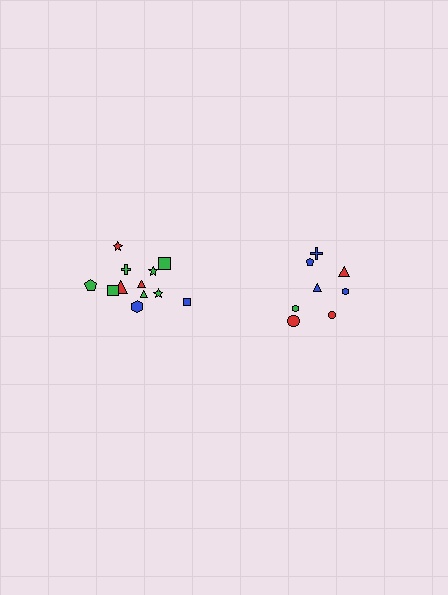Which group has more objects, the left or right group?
The left group.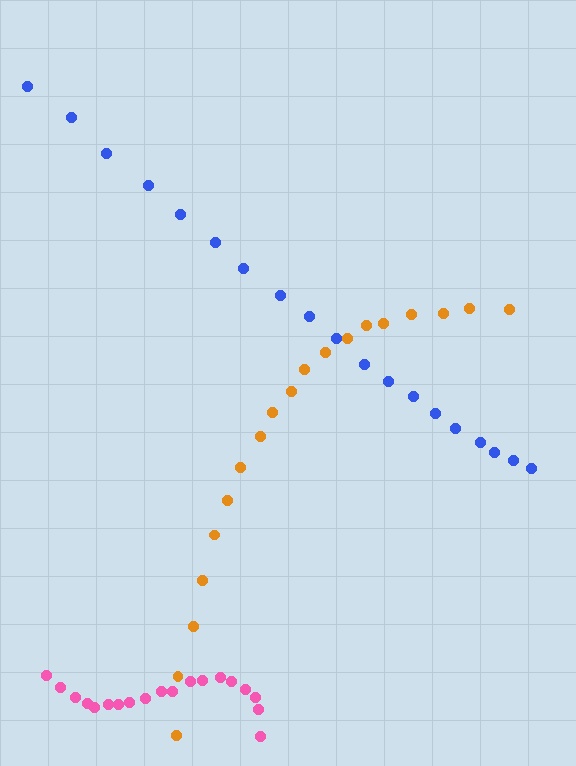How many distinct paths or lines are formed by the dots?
There are 3 distinct paths.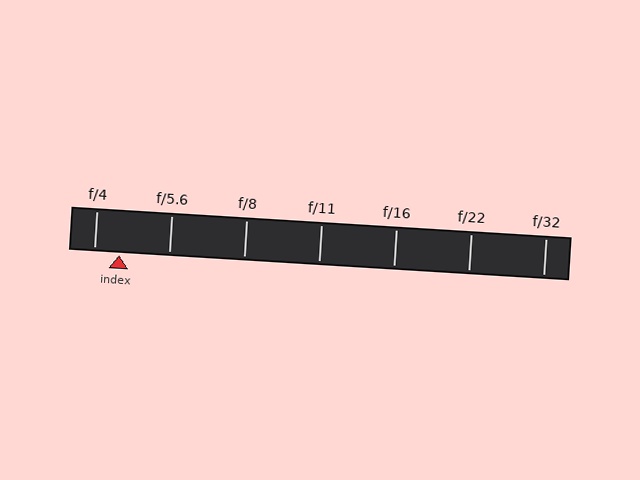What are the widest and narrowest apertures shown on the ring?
The widest aperture shown is f/4 and the narrowest is f/32.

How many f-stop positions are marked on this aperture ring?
There are 7 f-stop positions marked.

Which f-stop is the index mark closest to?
The index mark is closest to f/4.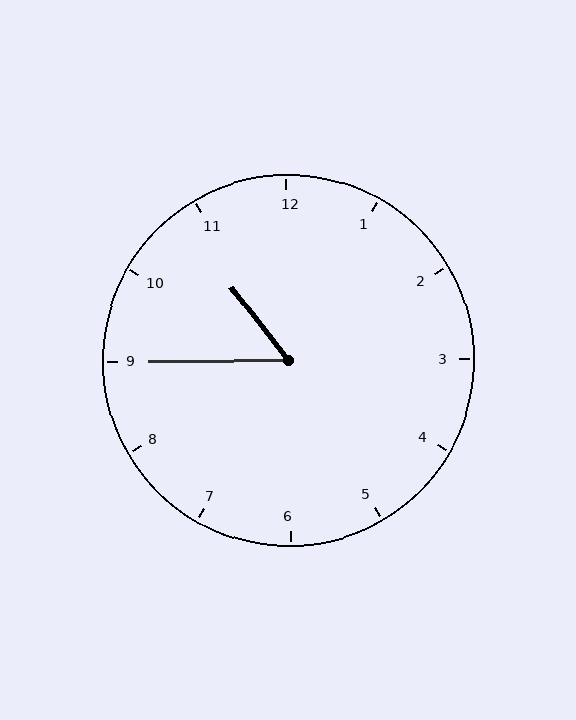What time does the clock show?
10:45.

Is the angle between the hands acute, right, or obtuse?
It is acute.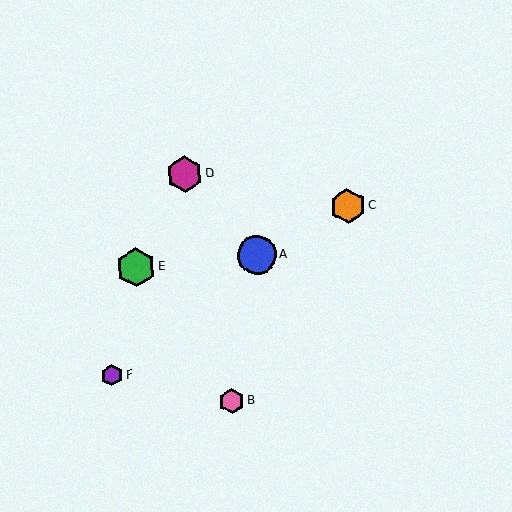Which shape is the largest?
The green hexagon (labeled E) is the largest.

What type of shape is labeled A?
Shape A is a blue circle.